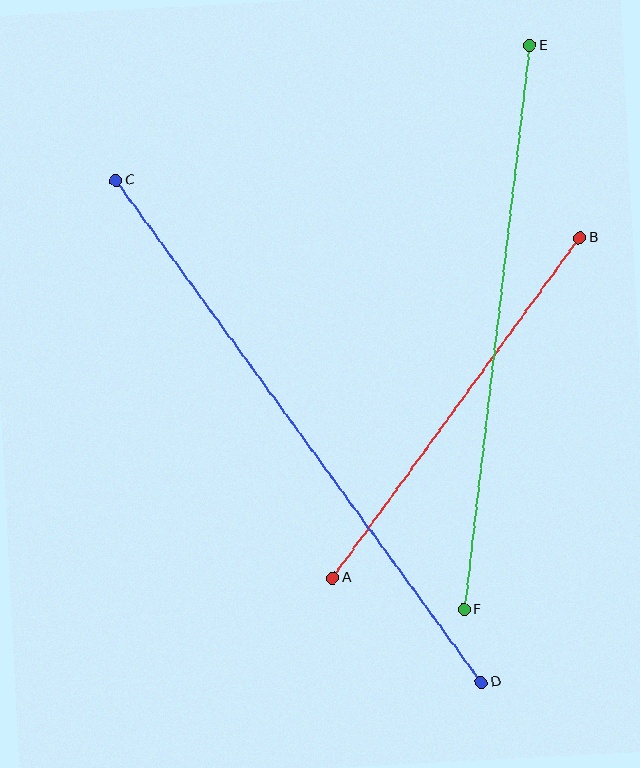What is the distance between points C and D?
The distance is approximately 621 pixels.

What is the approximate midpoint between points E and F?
The midpoint is at approximately (497, 328) pixels.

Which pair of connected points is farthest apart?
Points C and D are farthest apart.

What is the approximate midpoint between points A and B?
The midpoint is at approximately (456, 408) pixels.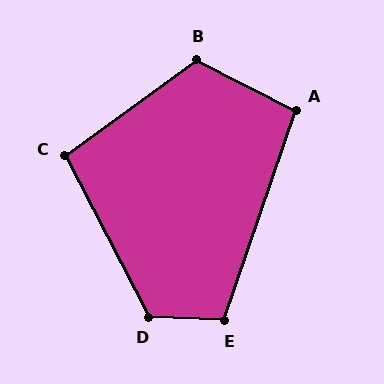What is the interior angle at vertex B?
Approximately 117 degrees (obtuse).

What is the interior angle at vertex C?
Approximately 98 degrees (obtuse).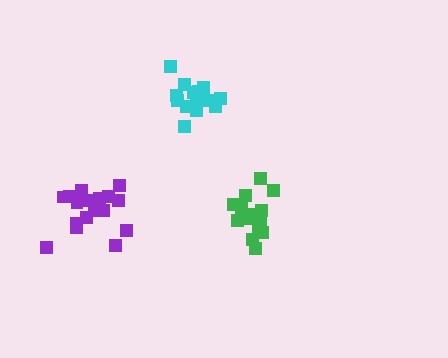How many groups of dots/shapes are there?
There are 3 groups.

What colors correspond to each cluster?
The clusters are colored: cyan, green, purple.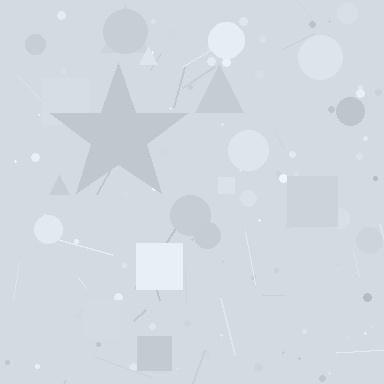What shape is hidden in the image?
A star is hidden in the image.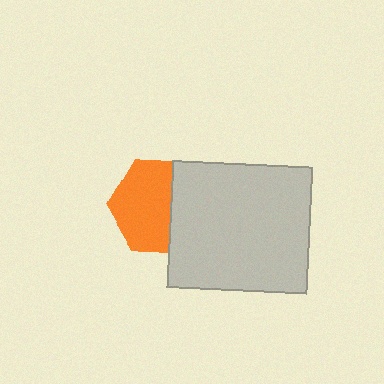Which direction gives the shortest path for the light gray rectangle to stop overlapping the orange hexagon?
Moving right gives the shortest separation.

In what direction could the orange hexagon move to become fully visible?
The orange hexagon could move left. That would shift it out from behind the light gray rectangle entirely.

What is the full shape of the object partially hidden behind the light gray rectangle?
The partially hidden object is an orange hexagon.